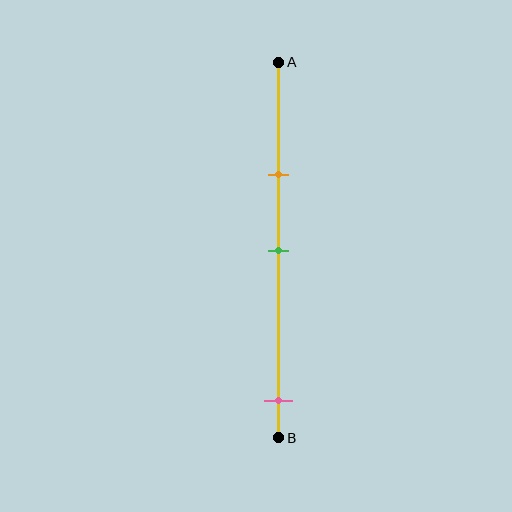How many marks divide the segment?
There are 3 marks dividing the segment.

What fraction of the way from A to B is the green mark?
The green mark is approximately 50% (0.5) of the way from A to B.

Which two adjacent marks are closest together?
The orange and green marks are the closest adjacent pair.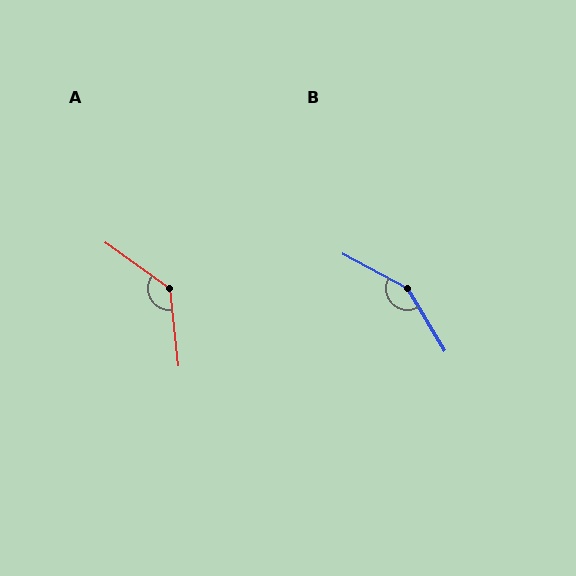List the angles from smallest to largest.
A (131°), B (149°).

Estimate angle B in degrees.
Approximately 149 degrees.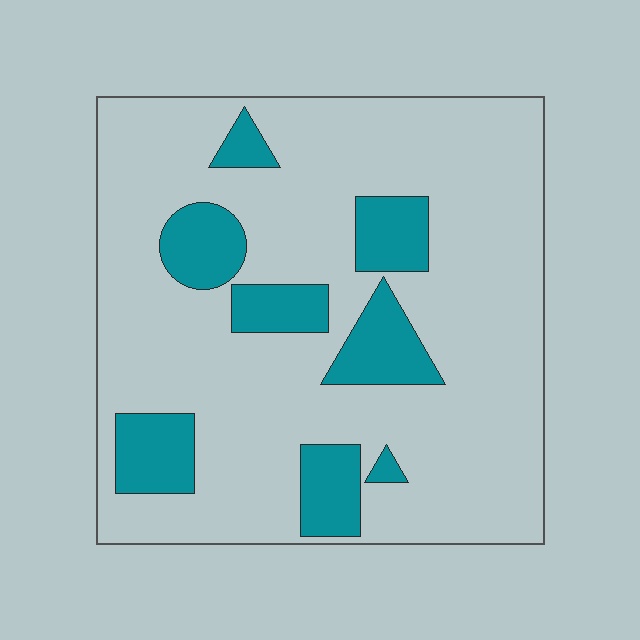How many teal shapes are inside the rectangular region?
8.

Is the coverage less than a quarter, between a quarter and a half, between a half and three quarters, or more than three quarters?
Less than a quarter.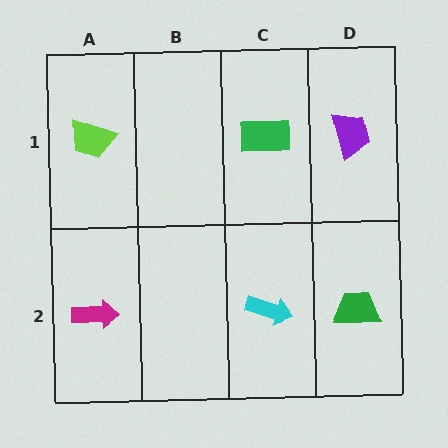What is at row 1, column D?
A purple trapezoid.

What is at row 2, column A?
A magenta arrow.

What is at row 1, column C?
A green rectangle.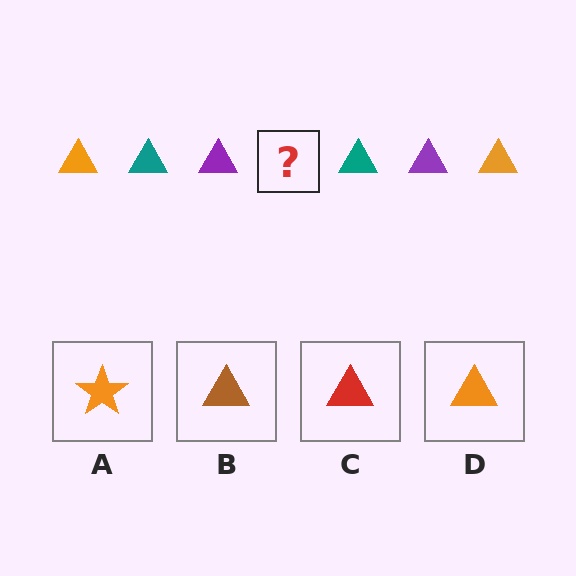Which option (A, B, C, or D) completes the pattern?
D.